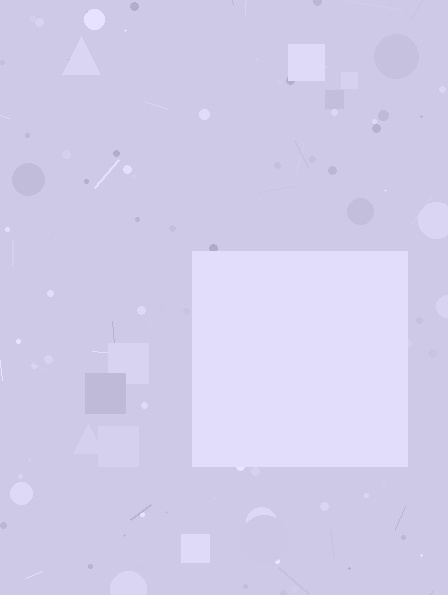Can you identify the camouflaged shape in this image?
The camouflaged shape is a square.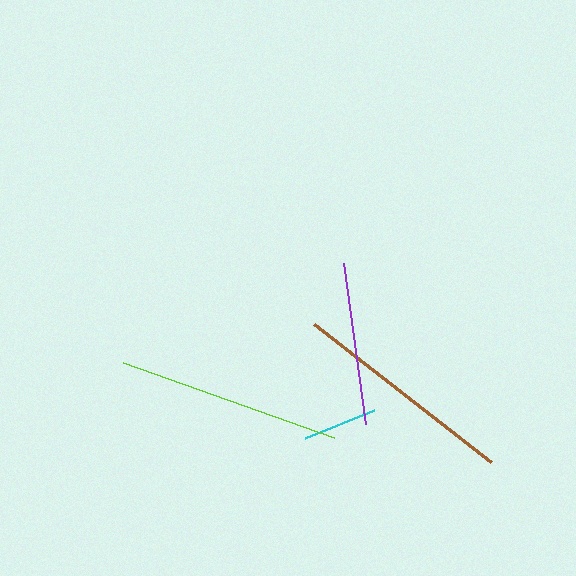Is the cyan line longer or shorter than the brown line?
The brown line is longer than the cyan line.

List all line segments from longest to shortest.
From longest to shortest: brown, lime, purple, cyan.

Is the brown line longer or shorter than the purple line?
The brown line is longer than the purple line.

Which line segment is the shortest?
The cyan line is the shortest at approximately 75 pixels.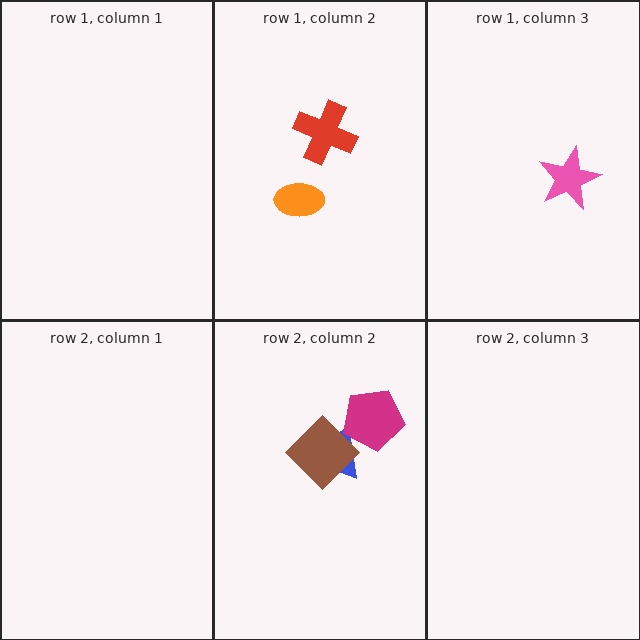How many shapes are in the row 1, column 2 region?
2.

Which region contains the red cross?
The row 1, column 2 region.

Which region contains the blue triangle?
The row 2, column 2 region.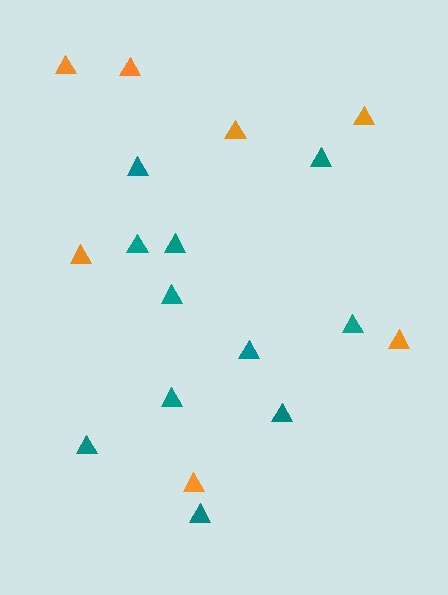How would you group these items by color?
There are 2 groups: one group of orange triangles (7) and one group of teal triangles (11).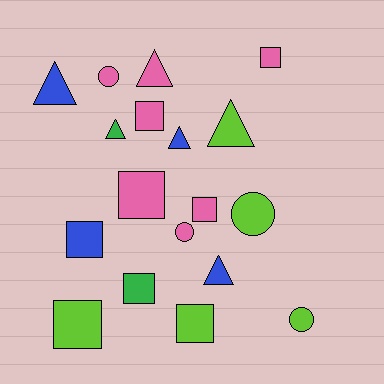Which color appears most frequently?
Pink, with 7 objects.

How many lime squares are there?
There are 2 lime squares.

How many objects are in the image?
There are 18 objects.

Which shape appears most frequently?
Square, with 8 objects.